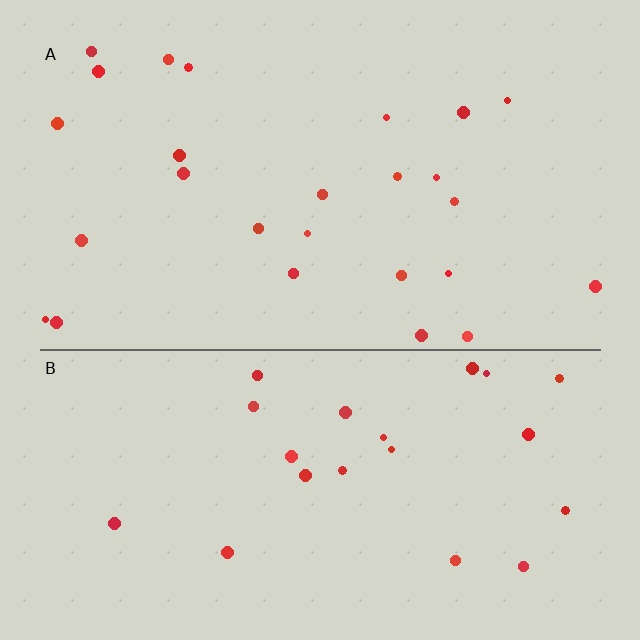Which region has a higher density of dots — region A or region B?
A (the top).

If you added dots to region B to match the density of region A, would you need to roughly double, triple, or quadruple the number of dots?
Approximately double.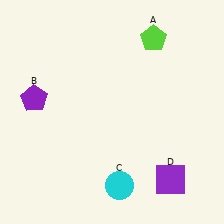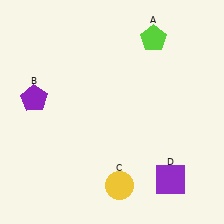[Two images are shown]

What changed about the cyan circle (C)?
In Image 1, C is cyan. In Image 2, it changed to yellow.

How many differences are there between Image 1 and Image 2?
There is 1 difference between the two images.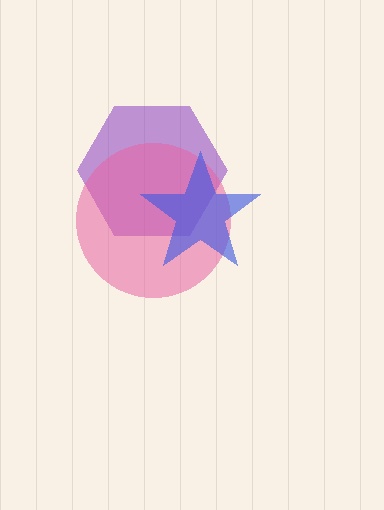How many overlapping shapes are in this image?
There are 3 overlapping shapes in the image.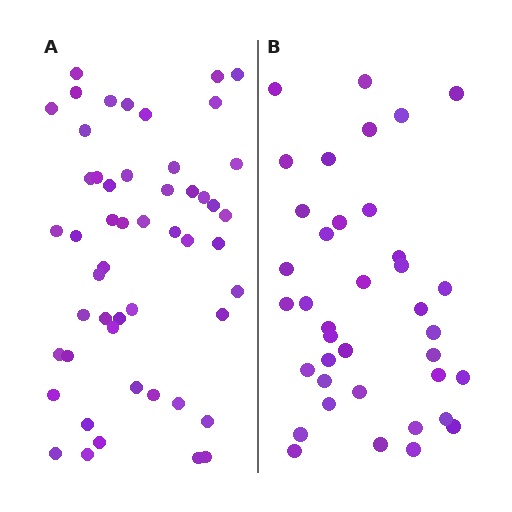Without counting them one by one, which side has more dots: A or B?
Region A (the left region) has more dots.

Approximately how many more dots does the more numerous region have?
Region A has approximately 15 more dots than region B.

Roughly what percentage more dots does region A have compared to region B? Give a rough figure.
About 35% more.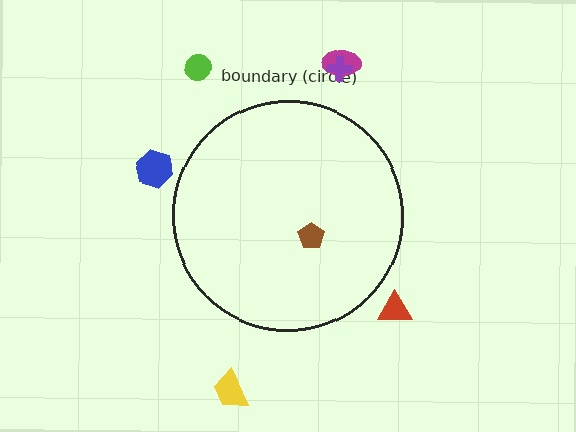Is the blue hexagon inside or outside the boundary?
Outside.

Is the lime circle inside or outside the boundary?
Outside.